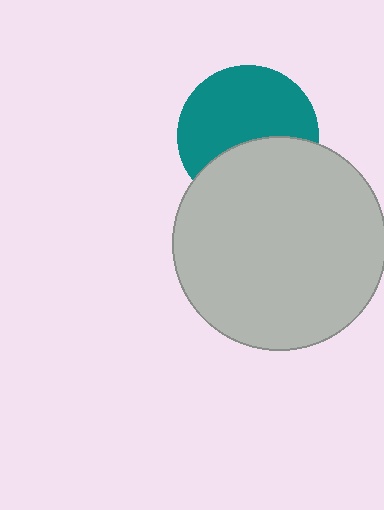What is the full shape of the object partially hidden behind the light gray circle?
The partially hidden object is a teal circle.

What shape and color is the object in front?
The object in front is a light gray circle.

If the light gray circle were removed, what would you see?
You would see the complete teal circle.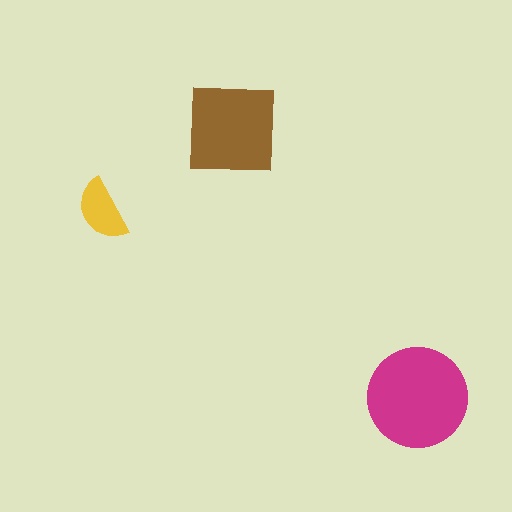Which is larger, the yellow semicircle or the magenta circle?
The magenta circle.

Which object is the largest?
The magenta circle.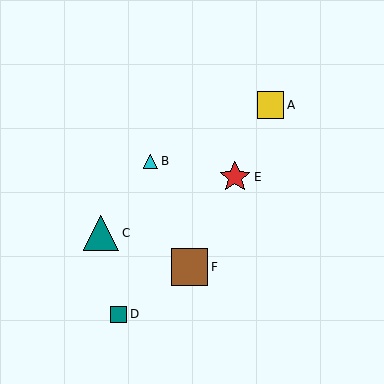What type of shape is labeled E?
Shape E is a red star.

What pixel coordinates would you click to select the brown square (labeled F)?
Click at (189, 267) to select the brown square F.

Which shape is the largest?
The brown square (labeled F) is the largest.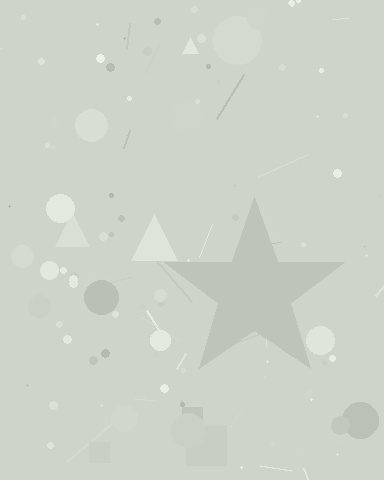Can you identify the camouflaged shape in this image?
The camouflaged shape is a star.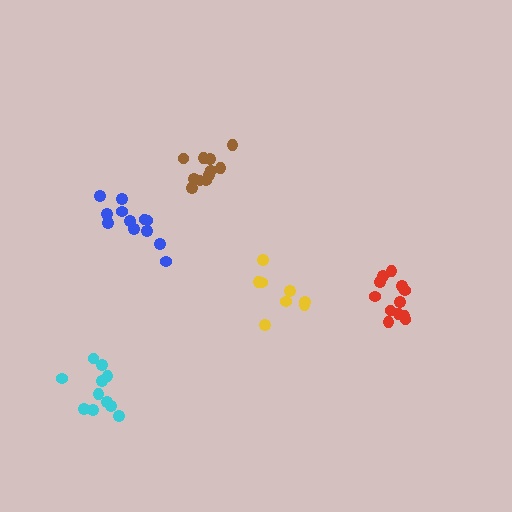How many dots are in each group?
Group 1: 11 dots, Group 2: 8 dots, Group 3: 11 dots, Group 4: 12 dots, Group 5: 12 dots (54 total).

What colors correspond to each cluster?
The clusters are colored: brown, yellow, cyan, red, blue.